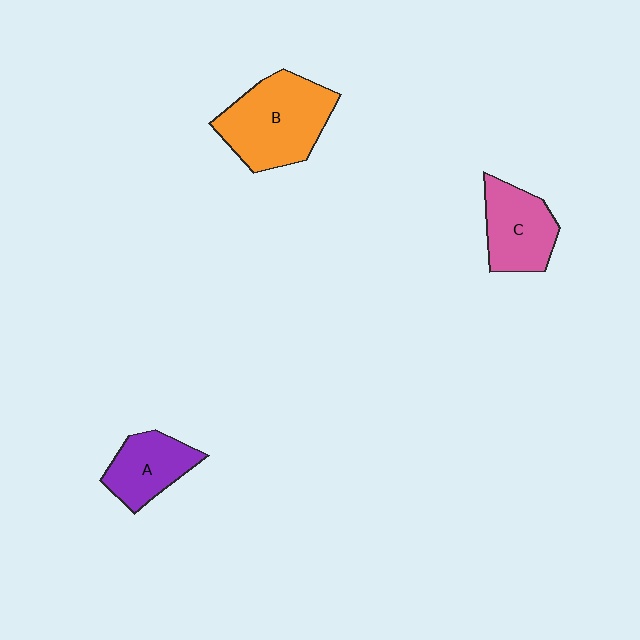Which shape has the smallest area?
Shape A (purple).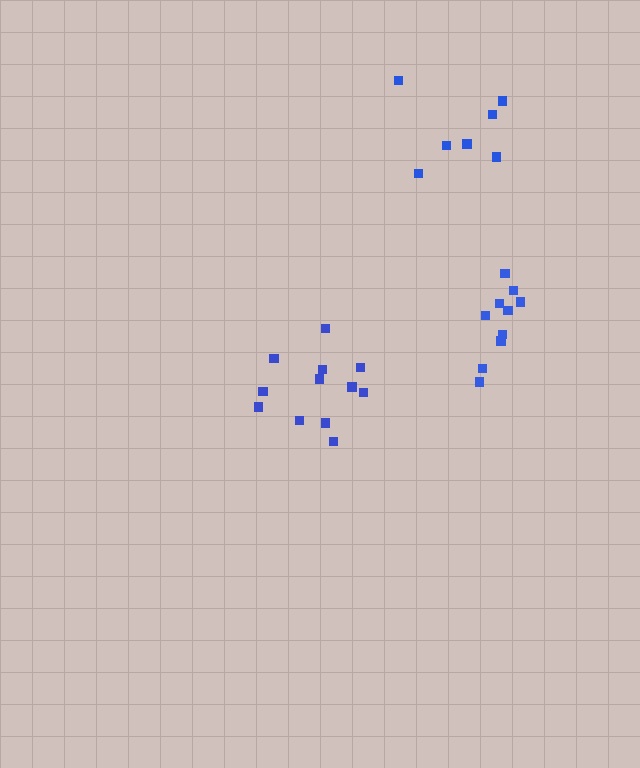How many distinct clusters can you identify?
There are 3 distinct clusters.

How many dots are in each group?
Group 1: 7 dots, Group 2: 10 dots, Group 3: 12 dots (29 total).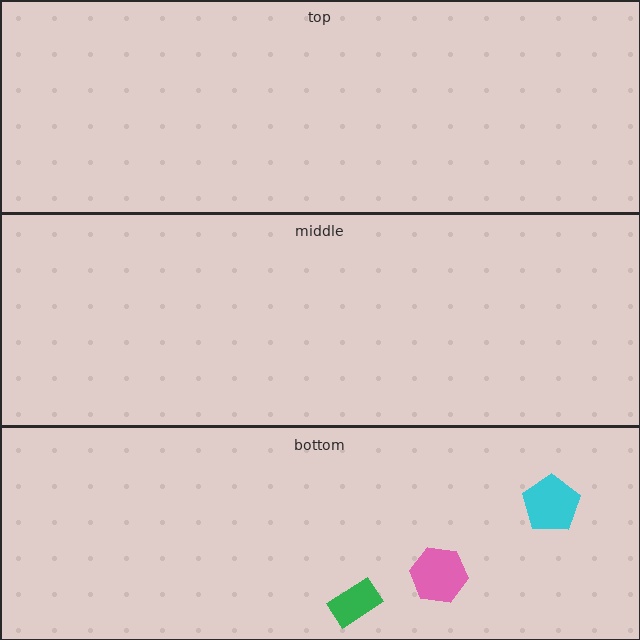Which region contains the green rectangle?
The bottom region.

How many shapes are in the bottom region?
3.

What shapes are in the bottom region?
The pink hexagon, the cyan pentagon, the green rectangle.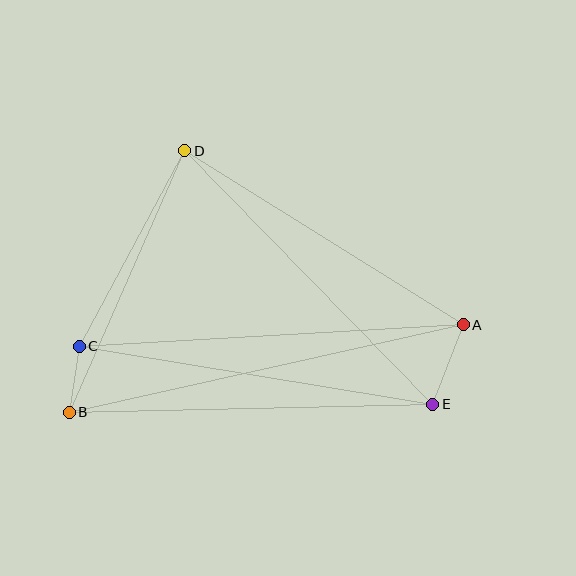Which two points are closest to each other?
Points B and C are closest to each other.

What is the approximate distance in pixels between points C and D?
The distance between C and D is approximately 222 pixels.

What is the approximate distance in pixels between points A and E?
The distance between A and E is approximately 85 pixels.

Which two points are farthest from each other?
Points A and B are farthest from each other.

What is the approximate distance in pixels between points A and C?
The distance between A and C is approximately 385 pixels.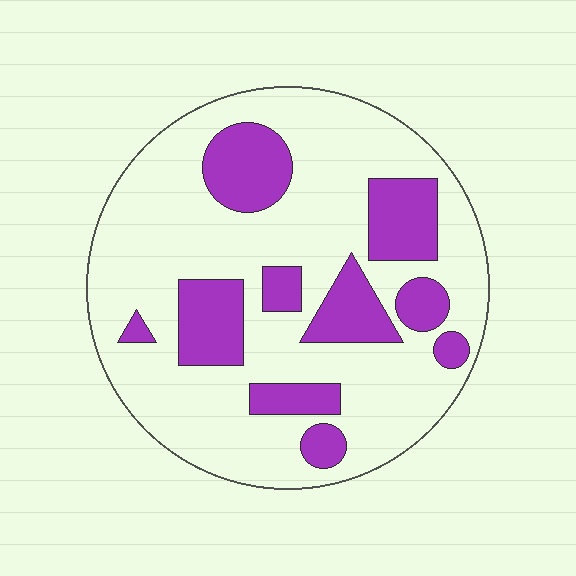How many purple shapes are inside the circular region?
10.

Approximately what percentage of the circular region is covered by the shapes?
Approximately 25%.